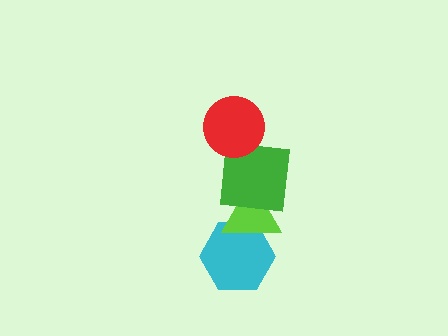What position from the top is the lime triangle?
The lime triangle is 3rd from the top.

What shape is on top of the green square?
The red circle is on top of the green square.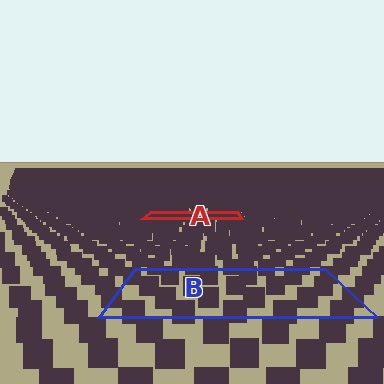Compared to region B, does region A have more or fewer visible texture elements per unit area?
Region A has more texture elements per unit area — they are packed more densely because it is farther away.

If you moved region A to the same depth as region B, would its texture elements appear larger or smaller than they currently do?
They would appear larger. At a closer depth, the same texture elements are projected at a bigger on-screen size.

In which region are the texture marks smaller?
The texture marks are smaller in region A, because it is farther away.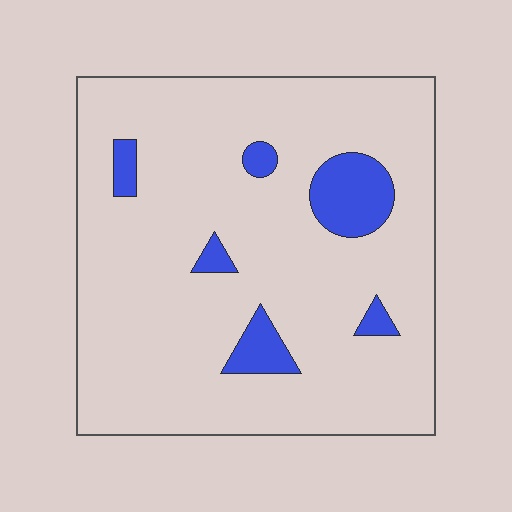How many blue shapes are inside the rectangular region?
6.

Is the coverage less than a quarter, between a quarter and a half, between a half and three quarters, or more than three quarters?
Less than a quarter.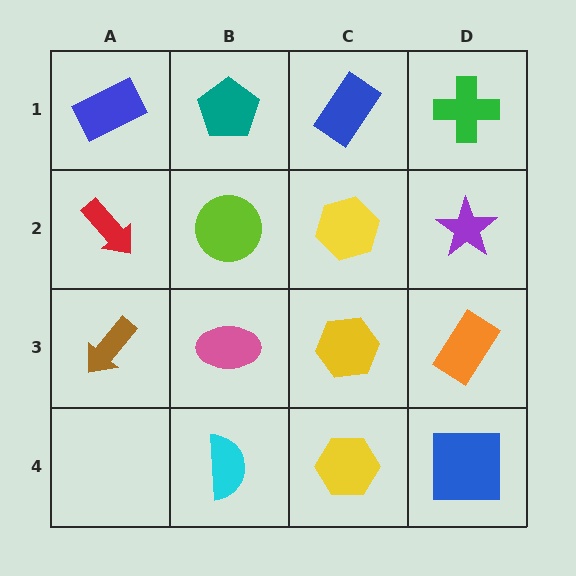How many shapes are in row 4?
3 shapes.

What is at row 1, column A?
A blue rectangle.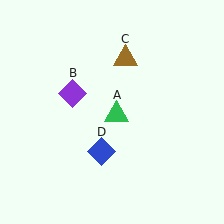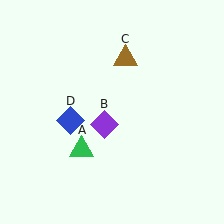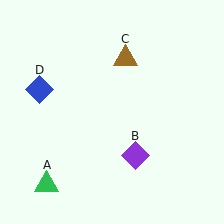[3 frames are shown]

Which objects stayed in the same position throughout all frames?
Brown triangle (object C) remained stationary.